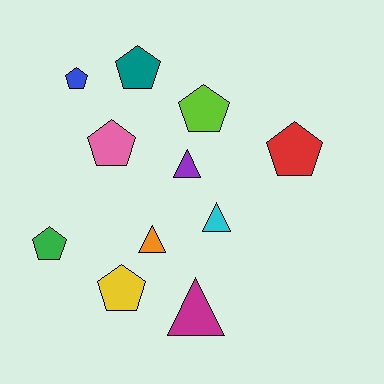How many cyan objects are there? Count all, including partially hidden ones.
There is 1 cyan object.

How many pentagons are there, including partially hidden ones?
There are 7 pentagons.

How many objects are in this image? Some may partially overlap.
There are 11 objects.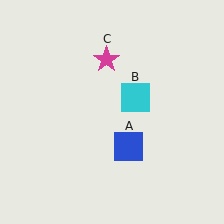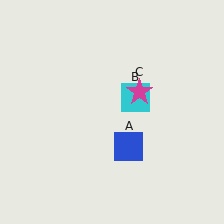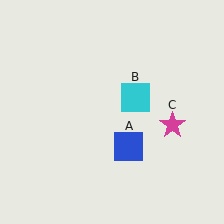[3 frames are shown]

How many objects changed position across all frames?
1 object changed position: magenta star (object C).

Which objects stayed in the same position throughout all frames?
Blue square (object A) and cyan square (object B) remained stationary.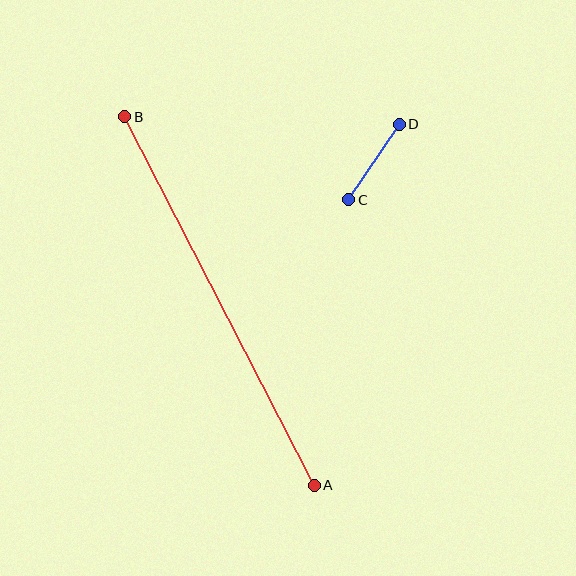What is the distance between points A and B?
The distance is approximately 415 pixels.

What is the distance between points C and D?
The distance is approximately 91 pixels.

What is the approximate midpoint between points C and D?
The midpoint is at approximately (374, 162) pixels.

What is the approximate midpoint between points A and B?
The midpoint is at approximately (220, 301) pixels.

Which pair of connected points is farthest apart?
Points A and B are farthest apart.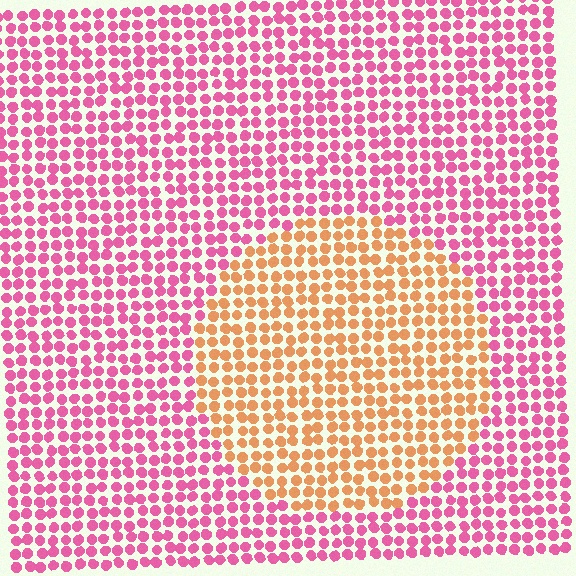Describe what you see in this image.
The image is filled with small pink elements in a uniform arrangement. A circle-shaped region is visible where the elements are tinted to a slightly different hue, forming a subtle color boundary.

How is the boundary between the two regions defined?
The boundary is defined purely by a slight shift in hue (about 56 degrees). Spacing, size, and orientation are identical on both sides.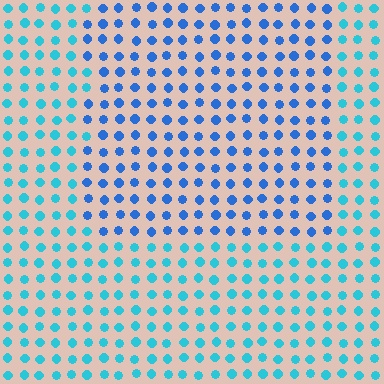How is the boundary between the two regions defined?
The boundary is defined purely by a slight shift in hue (about 31 degrees). Spacing, size, and orientation are identical on both sides.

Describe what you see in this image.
The image is filled with small cyan elements in a uniform arrangement. A rectangle-shaped region is visible where the elements are tinted to a slightly different hue, forming a subtle color boundary.